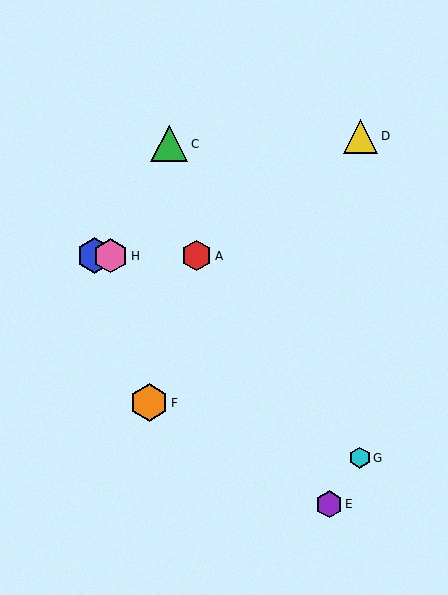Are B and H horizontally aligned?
Yes, both are at y≈256.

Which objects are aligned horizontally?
Objects A, B, H are aligned horizontally.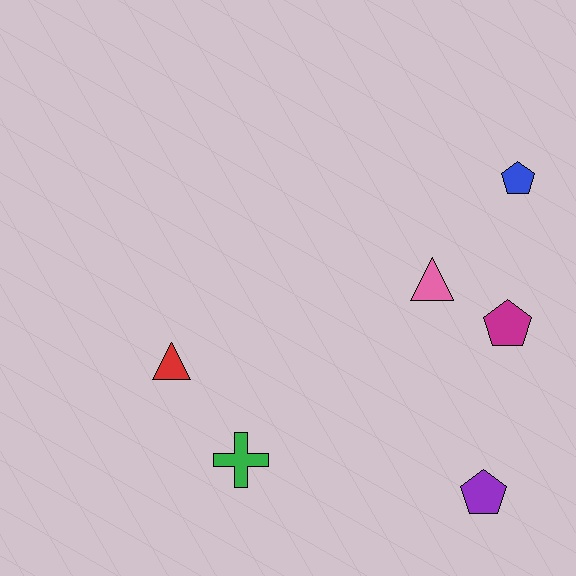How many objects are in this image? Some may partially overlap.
There are 6 objects.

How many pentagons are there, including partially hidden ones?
There are 3 pentagons.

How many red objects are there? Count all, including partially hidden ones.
There is 1 red object.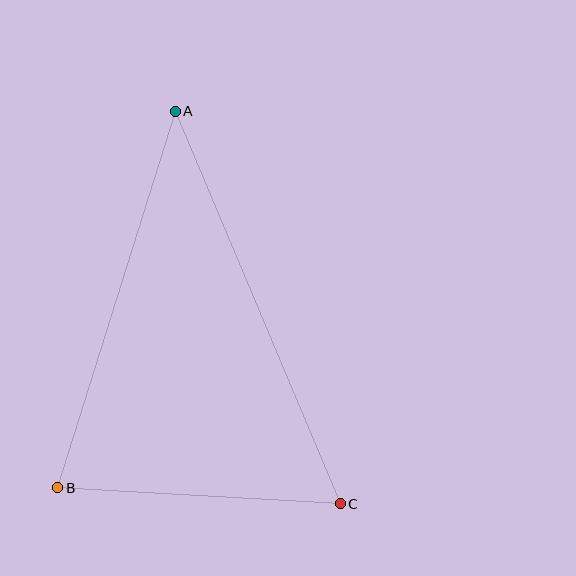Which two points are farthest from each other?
Points A and C are farthest from each other.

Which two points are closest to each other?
Points B and C are closest to each other.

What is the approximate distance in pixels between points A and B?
The distance between A and B is approximately 395 pixels.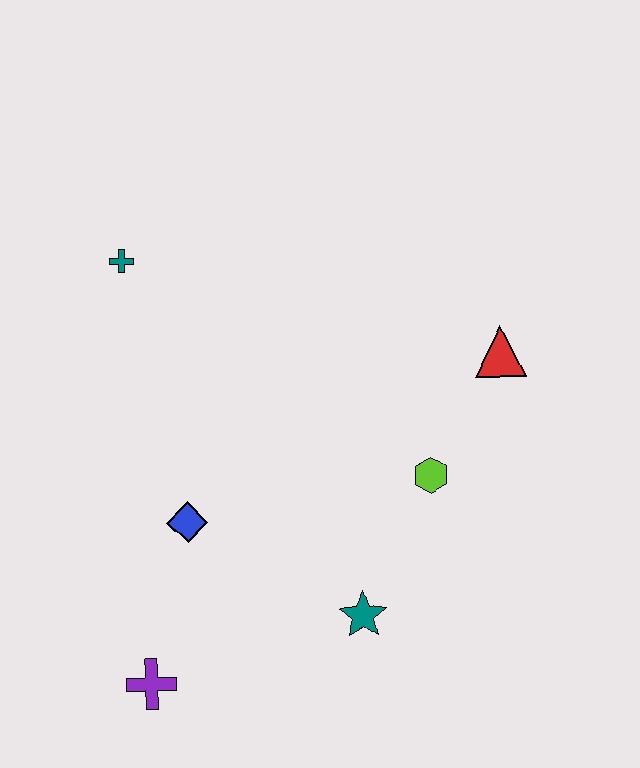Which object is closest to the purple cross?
The blue diamond is closest to the purple cross.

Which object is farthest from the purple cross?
The red triangle is farthest from the purple cross.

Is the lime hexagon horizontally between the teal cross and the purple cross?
No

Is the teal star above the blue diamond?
No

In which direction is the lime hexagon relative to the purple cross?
The lime hexagon is to the right of the purple cross.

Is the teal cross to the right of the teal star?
No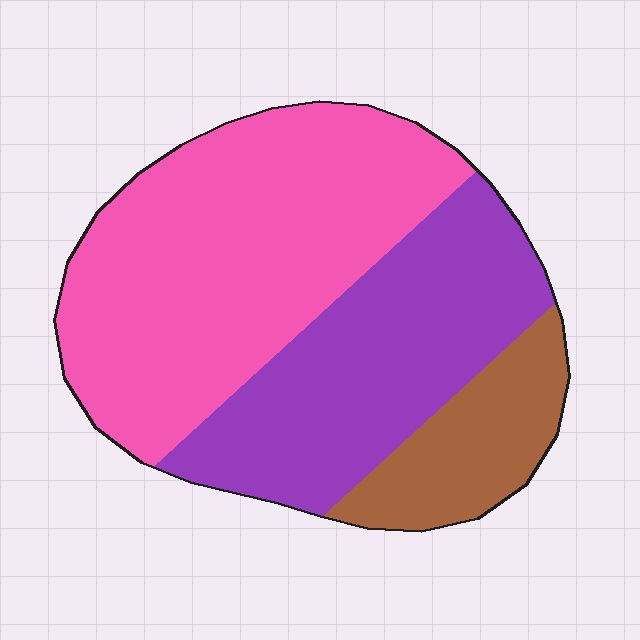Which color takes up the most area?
Pink, at roughly 50%.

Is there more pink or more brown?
Pink.